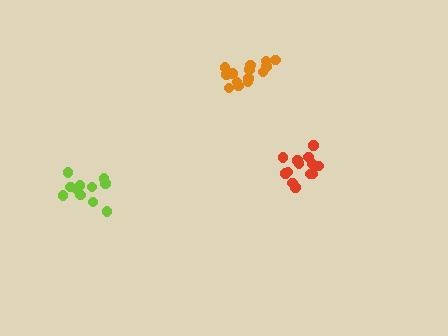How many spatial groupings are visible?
There are 3 spatial groupings.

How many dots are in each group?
Group 1: 11 dots, Group 2: 13 dots, Group 3: 14 dots (38 total).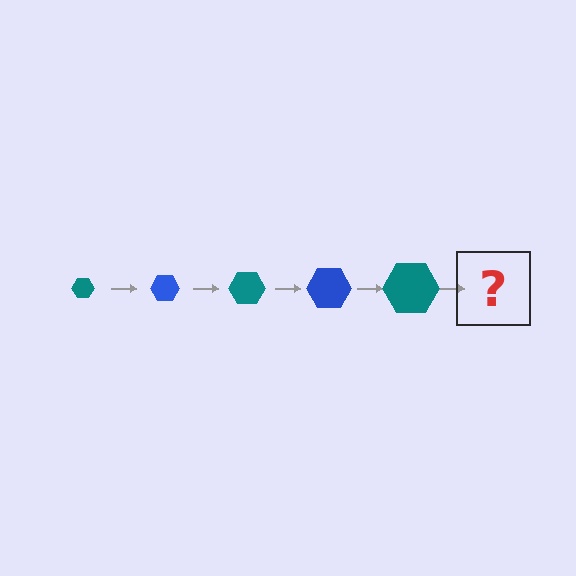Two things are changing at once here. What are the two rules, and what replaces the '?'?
The two rules are that the hexagon grows larger each step and the color cycles through teal and blue. The '?' should be a blue hexagon, larger than the previous one.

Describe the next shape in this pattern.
It should be a blue hexagon, larger than the previous one.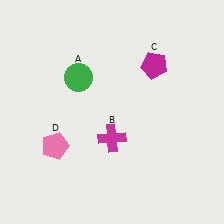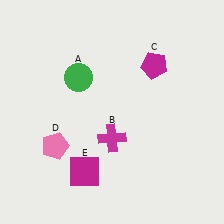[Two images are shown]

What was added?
A magenta square (E) was added in Image 2.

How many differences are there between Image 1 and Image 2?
There is 1 difference between the two images.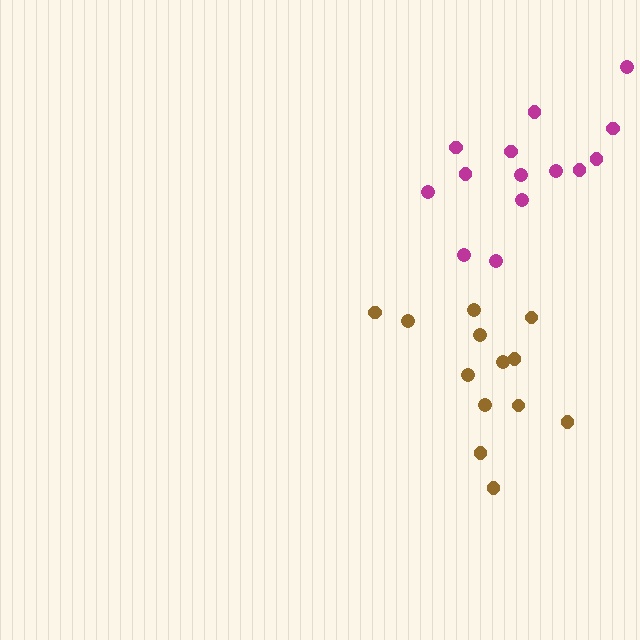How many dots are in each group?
Group 1: 13 dots, Group 2: 14 dots (27 total).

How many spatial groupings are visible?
There are 2 spatial groupings.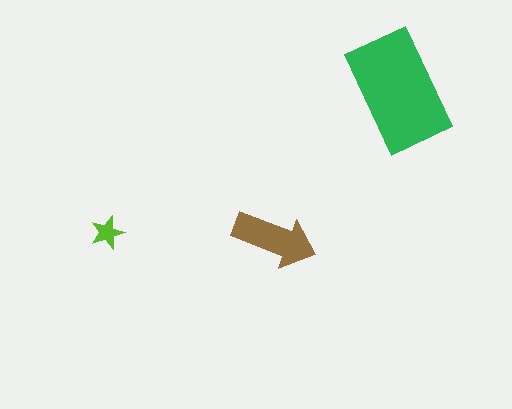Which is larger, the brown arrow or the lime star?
The brown arrow.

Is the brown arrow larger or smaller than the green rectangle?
Smaller.